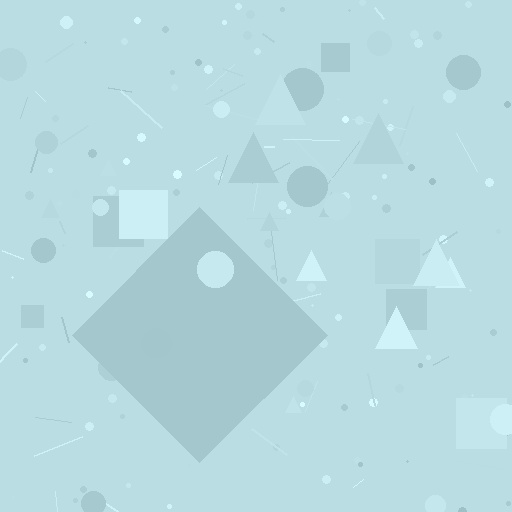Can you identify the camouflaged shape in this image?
The camouflaged shape is a diamond.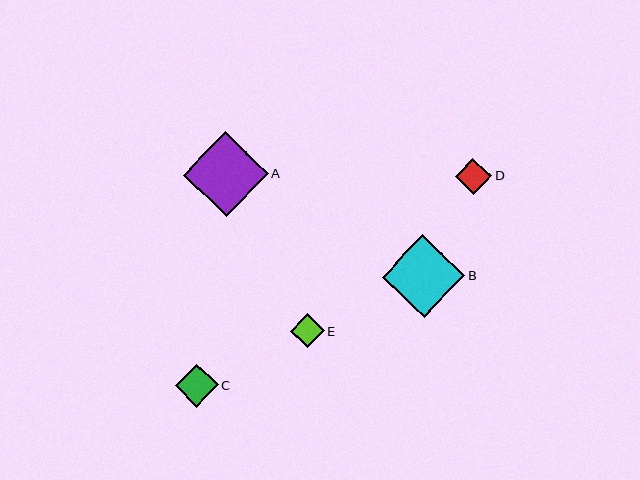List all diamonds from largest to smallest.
From largest to smallest: A, B, C, D, E.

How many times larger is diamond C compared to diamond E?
Diamond C is approximately 1.2 times the size of diamond E.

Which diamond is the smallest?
Diamond E is the smallest with a size of approximately 34 pixels.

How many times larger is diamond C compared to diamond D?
Diamond C is approximately 1.2 times the size of diamond D.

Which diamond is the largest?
Diamond A is the largest with a size of approximately 85 pixels.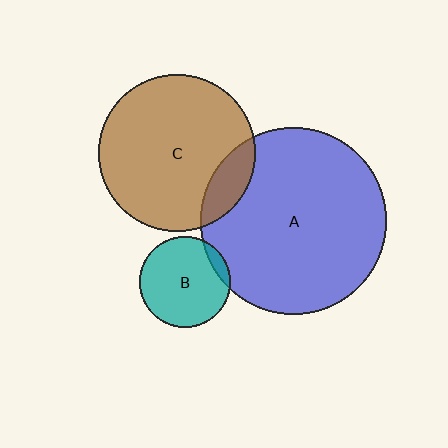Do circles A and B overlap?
Yes.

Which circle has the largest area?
Circle A (blue).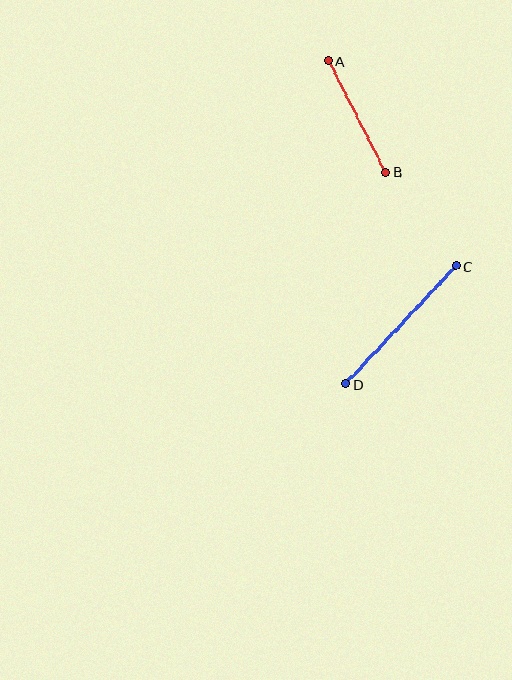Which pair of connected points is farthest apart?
Points C and D are farthest apart.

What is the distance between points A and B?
The distance is approximately 125 pixels.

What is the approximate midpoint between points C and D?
The midpoint is at approximately (401, 325) pixels.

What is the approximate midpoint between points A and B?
The midpoint is at approximately (357, 116) pixels.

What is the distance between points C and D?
The distance is approximately 161 pixels.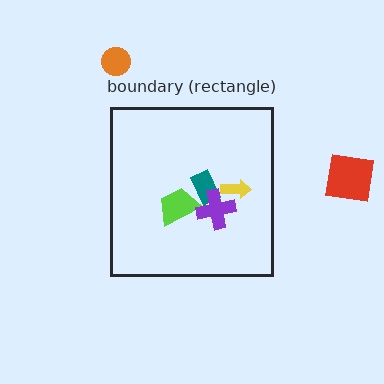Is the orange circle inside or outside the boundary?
Outside.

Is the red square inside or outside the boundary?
Outside.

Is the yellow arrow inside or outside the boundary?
Inside.